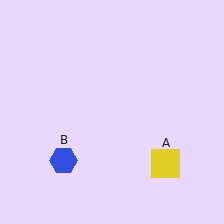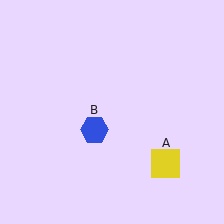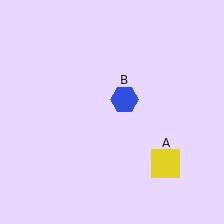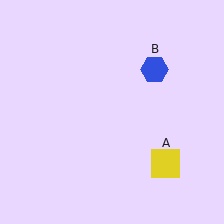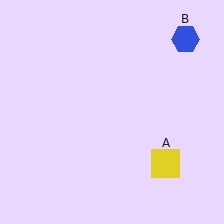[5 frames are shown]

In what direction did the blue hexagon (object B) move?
The blue hexagon (object B) moved up and to the right.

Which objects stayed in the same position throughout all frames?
Yellow square (object A) remained stationary.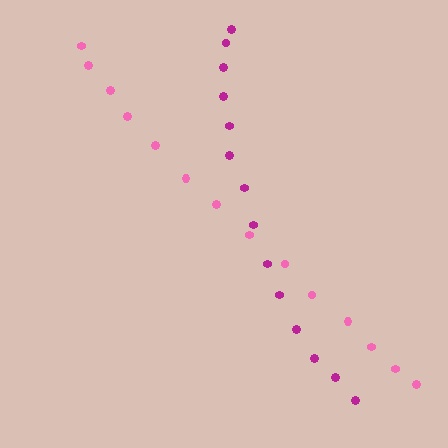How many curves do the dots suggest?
There are 2 distinct paths.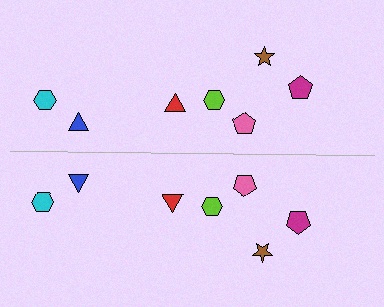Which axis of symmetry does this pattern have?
The pattern has a horizontal axis of symmetry running through the center of the image.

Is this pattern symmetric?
Yes, this pattern has bilateral (reflection) symmetry.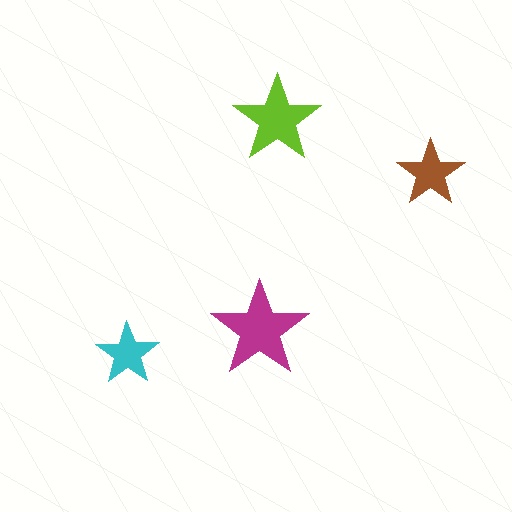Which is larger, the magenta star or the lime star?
The magenta one.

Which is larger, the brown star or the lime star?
The lime one.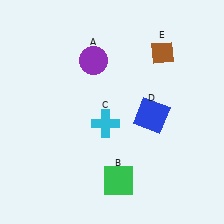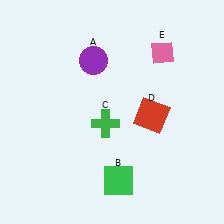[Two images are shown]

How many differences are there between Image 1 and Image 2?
There are 3 differences between the two images.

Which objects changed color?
C changed from cyan to green. D changed from blue to red. E changed from brown to pink.